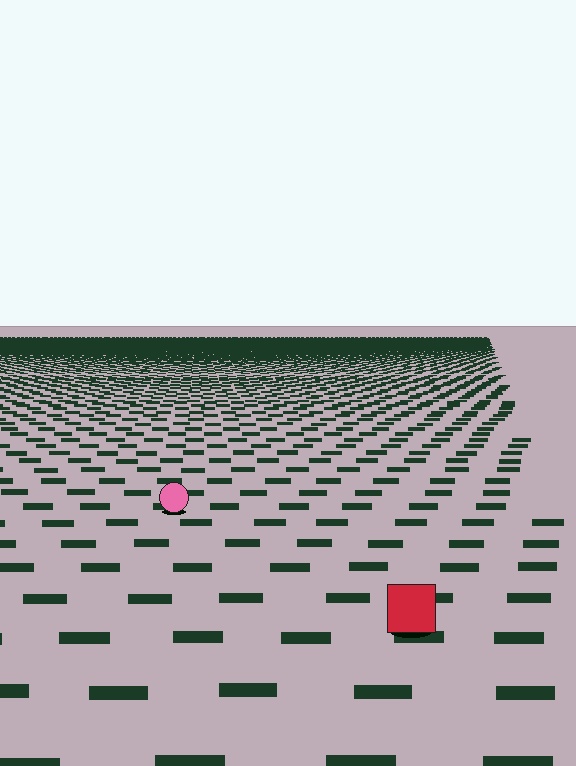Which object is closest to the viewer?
The red square is closest. The texture marks near it are larger and more spread out.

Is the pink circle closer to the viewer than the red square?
No. The red square is closer — you can tell from the texture gradient: the ground texture is coarser near it.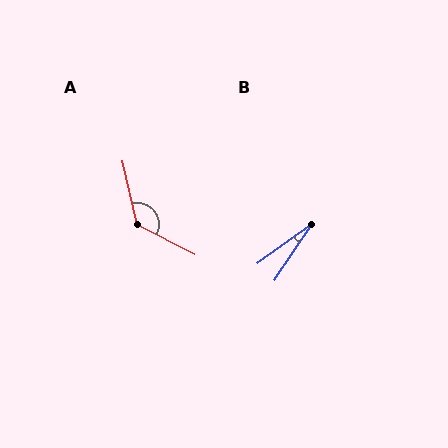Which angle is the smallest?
B, at approximately 21 degrees.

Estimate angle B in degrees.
Approximately 21 degrees.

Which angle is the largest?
A, at approximately 130 degrees.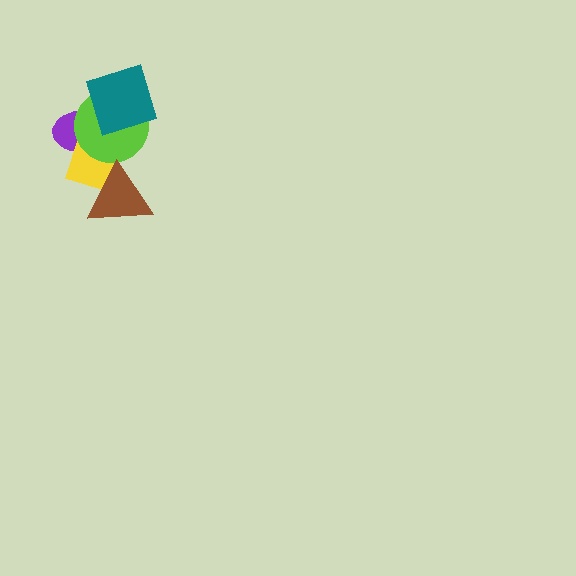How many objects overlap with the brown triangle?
1 object overlaps with the brown triangle.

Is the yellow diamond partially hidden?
Yes, it is partially covered by another shape.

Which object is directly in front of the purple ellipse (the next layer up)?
The yellow diamond is directly in front of the purple ellipse.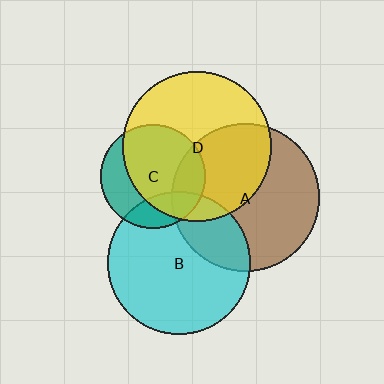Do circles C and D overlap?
Yes.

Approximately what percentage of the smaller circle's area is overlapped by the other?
Approximately 70%.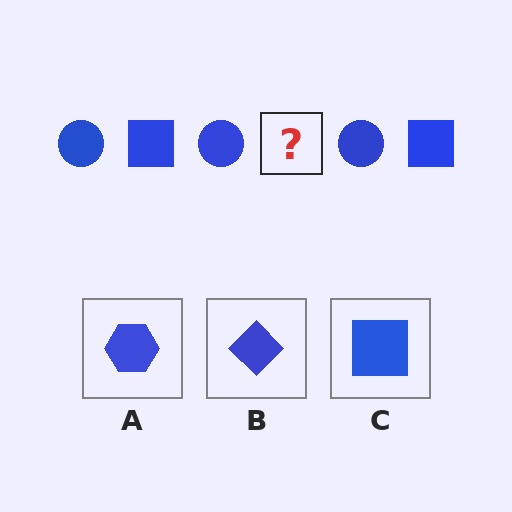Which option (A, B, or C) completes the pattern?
C.